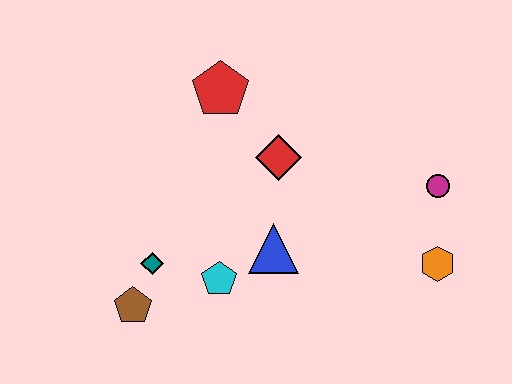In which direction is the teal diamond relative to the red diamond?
The teal diamond is to the left of the red diamond.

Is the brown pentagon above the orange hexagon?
No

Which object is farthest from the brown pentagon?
The magenta circle is farthest from the brown pentagon.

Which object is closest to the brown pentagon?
The teal diamond is closest to the brown pentagon.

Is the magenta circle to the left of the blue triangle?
No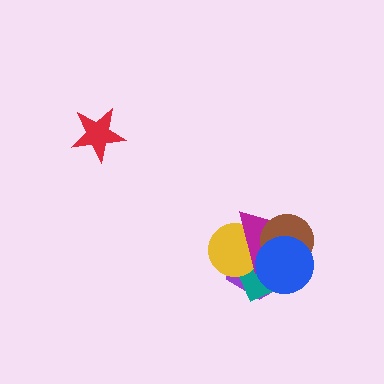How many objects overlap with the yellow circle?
3 objects overlap with the yellow circle.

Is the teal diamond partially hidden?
Yes, it is partially covered by another shape.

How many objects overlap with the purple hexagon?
5 objects overlap with the purple hexagon.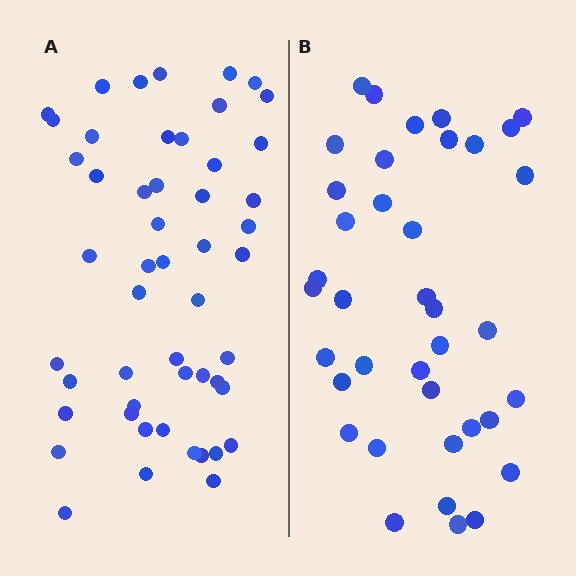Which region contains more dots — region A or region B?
Region A (the left region) has more dots.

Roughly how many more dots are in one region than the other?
Region A has approximately 15 more dots than region B.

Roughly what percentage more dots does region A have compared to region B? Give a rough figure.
About 35% more.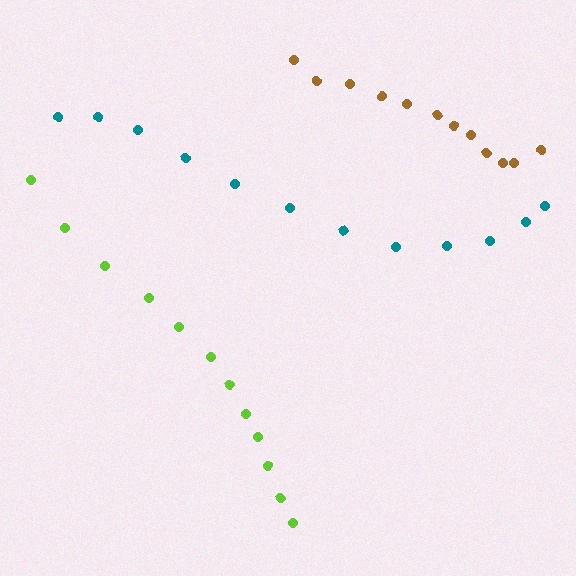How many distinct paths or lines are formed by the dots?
There are 3 distinct paths.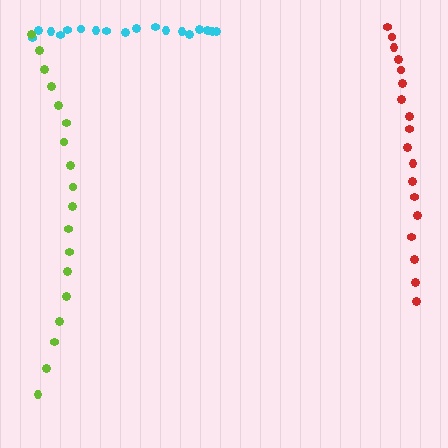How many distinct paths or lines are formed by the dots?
There are 3 distinct paths.